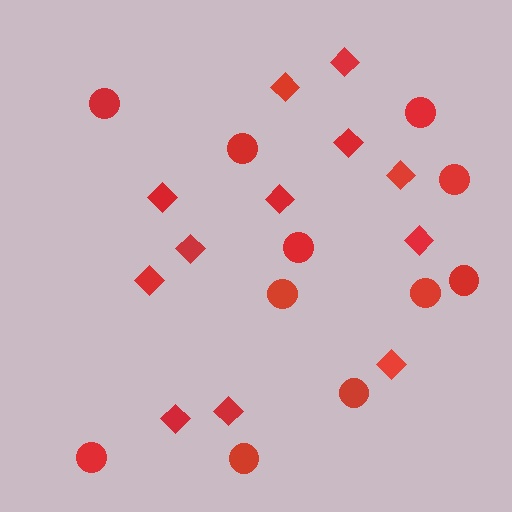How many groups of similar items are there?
There are 2 groups: one group of circles (11) and one group of diamonds (12).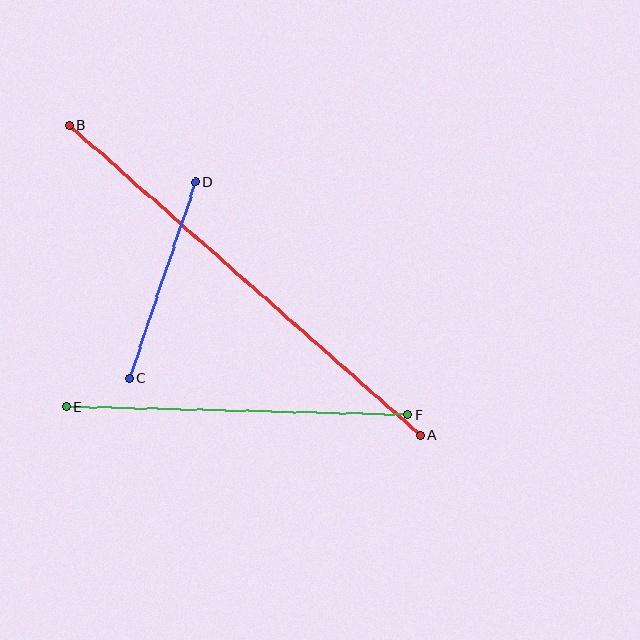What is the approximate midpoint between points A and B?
The midpoint is at approximately (245, 280) pixels.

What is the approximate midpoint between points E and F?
The midpoint is at approximately (237, 411) pixels.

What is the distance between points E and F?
The distance is approximately 342 pixels.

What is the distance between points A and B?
The distance is approximately 469 pixels.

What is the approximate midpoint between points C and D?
The midpoint is at approximately (162, 280) pixels.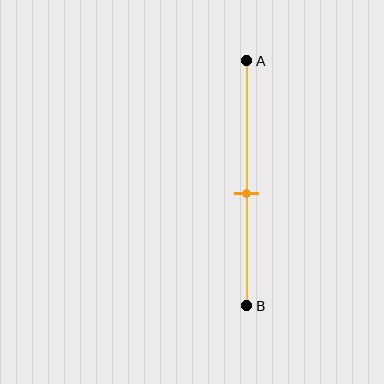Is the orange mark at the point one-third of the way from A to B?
No, the mark is at about 55% from A, not at the 33% one-third point.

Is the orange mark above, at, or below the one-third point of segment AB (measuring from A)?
The orange mark is below the one-third point of segment AB.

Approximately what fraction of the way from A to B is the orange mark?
The orange mark is approximately 55% of the way from A to B.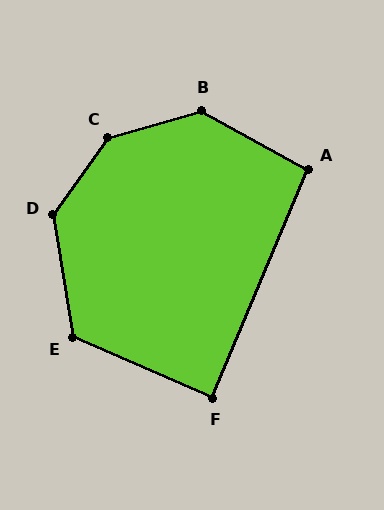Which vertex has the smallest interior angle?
F, at approximately 89 degrees.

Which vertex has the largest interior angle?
C, at approximately 141 degrees.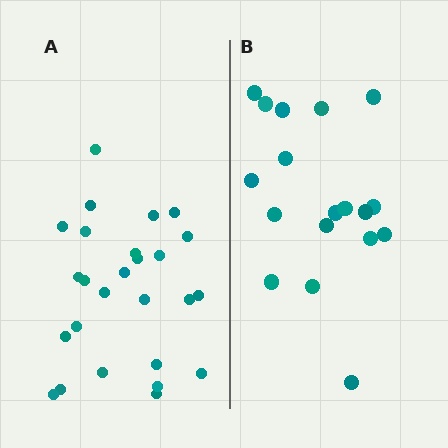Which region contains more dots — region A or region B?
Region A (the left region) has more dots.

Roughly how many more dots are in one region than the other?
Region A has roughly 8 or so more dots than region B.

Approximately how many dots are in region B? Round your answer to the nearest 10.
About 20 dots. (The exact count is 18, which rounds to 20.)